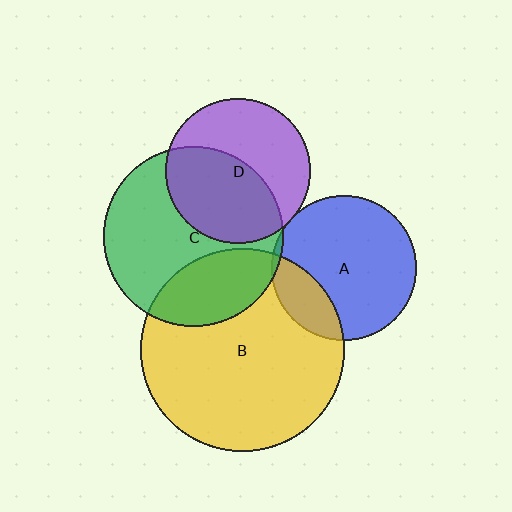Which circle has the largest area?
Circle B (yellow).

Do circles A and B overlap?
Yes.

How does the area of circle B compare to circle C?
Approximately 1.3 times.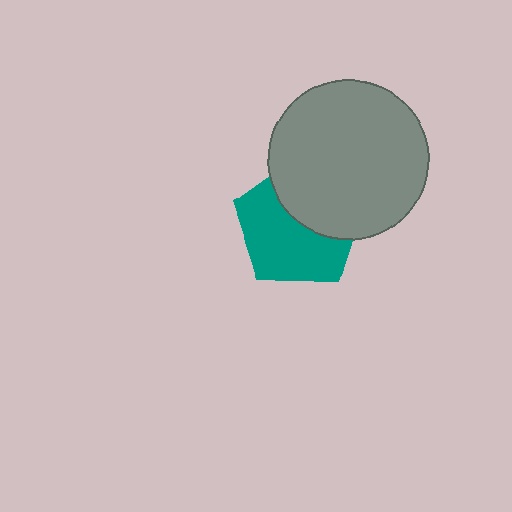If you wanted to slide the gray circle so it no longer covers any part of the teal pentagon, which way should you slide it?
Slide it up — that is the most direct way to separate the two shapes.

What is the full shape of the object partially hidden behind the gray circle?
The partially hidden object is a teal pentagon.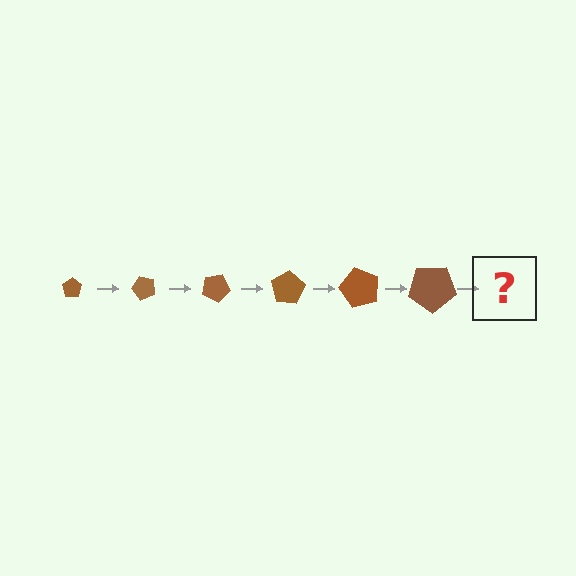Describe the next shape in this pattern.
It should be a pentagon, larger than the previous one and rotated 300 degrees from the start.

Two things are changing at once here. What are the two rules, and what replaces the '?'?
The two rules are that the pentagon grows larger each step and it rotates 50 degrees each step. The '?' should be a pentagon, larger than the previous one and rotated 300 degrees from the start.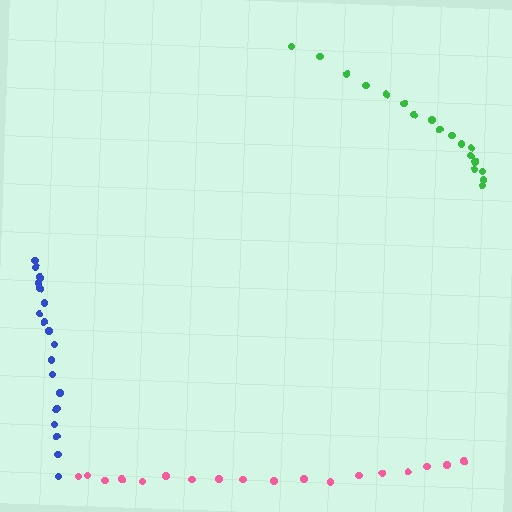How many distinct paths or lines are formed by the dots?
There are 3 distinct paths.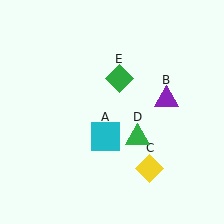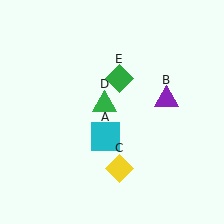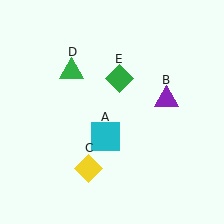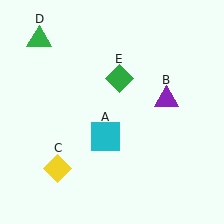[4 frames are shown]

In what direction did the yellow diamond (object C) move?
The yellow diamond (object C) moved left.